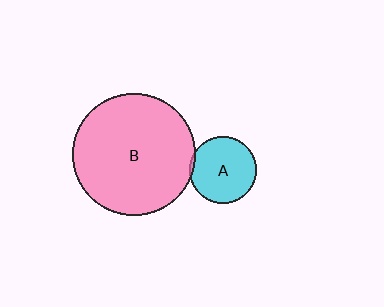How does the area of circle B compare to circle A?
Approximately 3.4 times.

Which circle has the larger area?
Circle B (pink).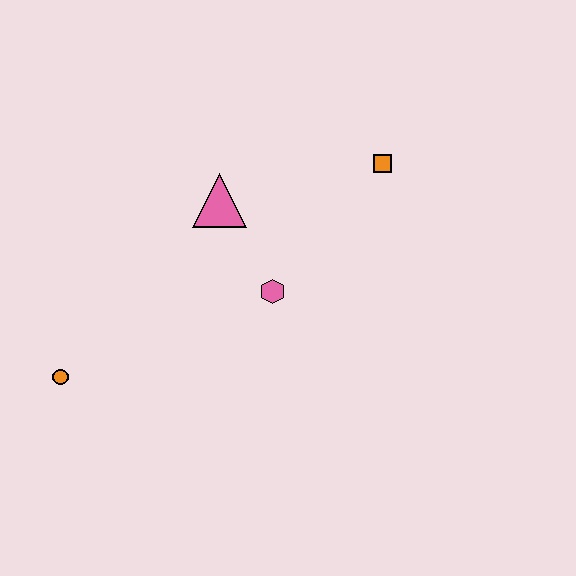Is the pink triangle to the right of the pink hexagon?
No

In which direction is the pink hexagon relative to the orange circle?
The pink hexagon is to the right of the orange circle.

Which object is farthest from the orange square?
The orange circle is farthest from the orange square.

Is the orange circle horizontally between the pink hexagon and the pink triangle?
No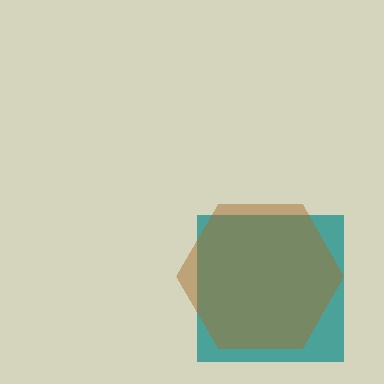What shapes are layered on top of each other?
The layered shapes are: a teal square, a brown hexagon.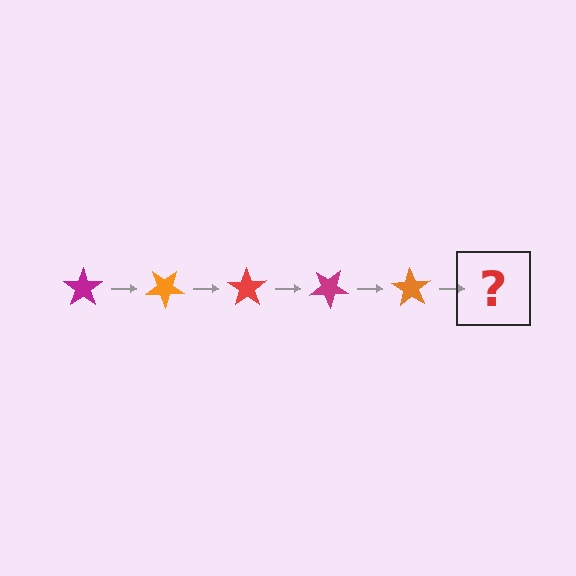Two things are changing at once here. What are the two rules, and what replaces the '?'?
The two rules are that it rotates 35 degrees each step and the color cycles through magenta, orange, and red. The '?' should be a red star, rotated 175 degrees from the start.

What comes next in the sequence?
The next element should be a red star, rotated 175 degrees from the start.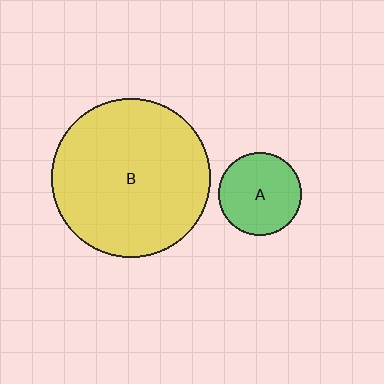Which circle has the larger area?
Circle B (yellow).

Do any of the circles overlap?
No, none of the circles overlap.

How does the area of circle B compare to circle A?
Approximately 3.7 times.